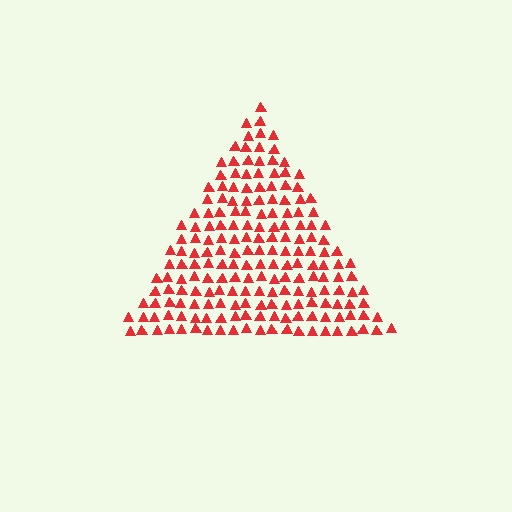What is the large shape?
The large shape is a triangle.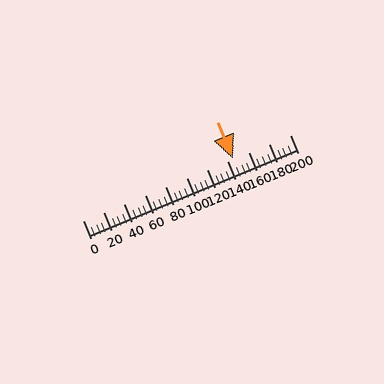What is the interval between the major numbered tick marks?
The major tick marks are spaced 20 units apart.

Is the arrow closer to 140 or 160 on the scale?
The arrow is closer to 140.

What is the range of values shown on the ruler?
The ruler shows values from 0 to 200.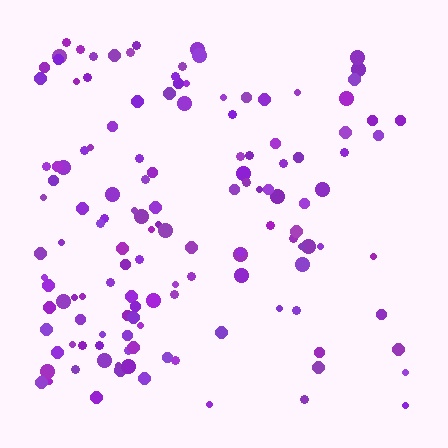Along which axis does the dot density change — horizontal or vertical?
Horizontal.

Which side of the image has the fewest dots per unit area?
The right.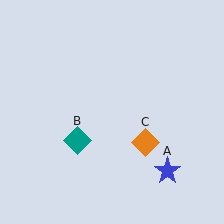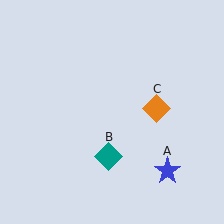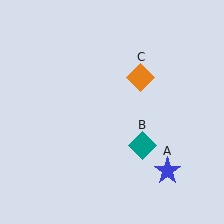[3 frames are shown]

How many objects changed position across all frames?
2 objects changed position: teal diamond (object B), orange diamond (object C).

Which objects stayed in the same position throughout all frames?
Blue star (object A) remained stationary.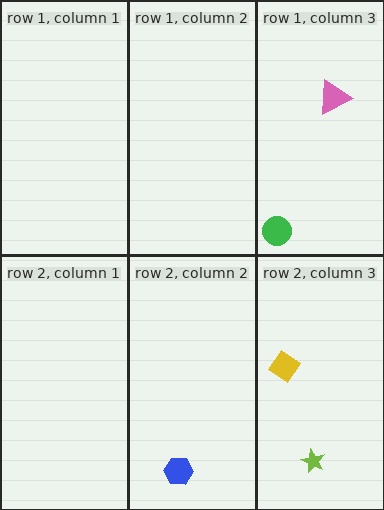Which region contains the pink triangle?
The row 1, column 3 region.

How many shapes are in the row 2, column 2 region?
1.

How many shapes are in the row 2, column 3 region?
2.